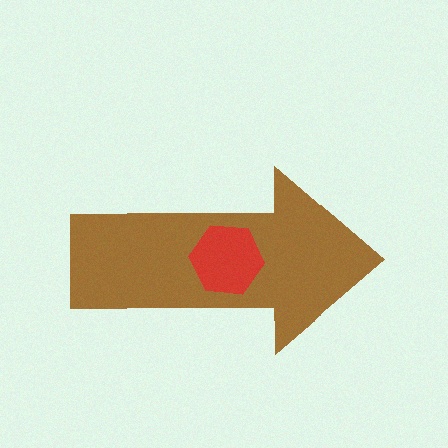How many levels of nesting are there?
2.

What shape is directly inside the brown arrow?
The red hexagon.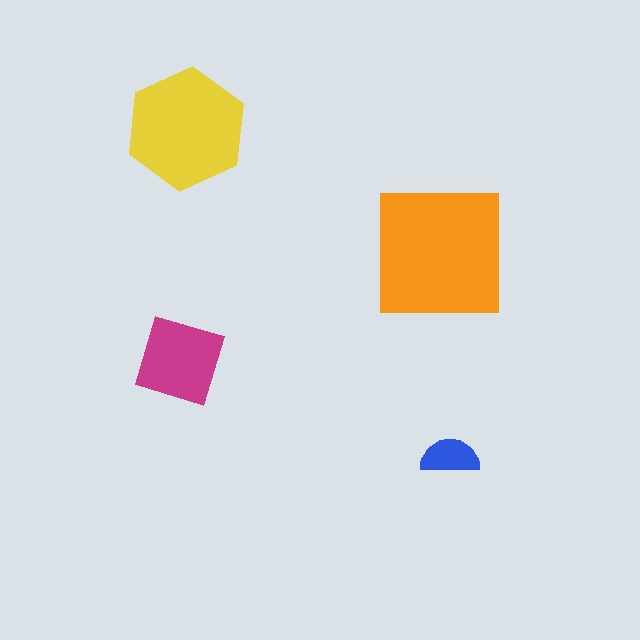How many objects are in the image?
There are 4 objects in the image.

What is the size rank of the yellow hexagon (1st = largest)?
2nd.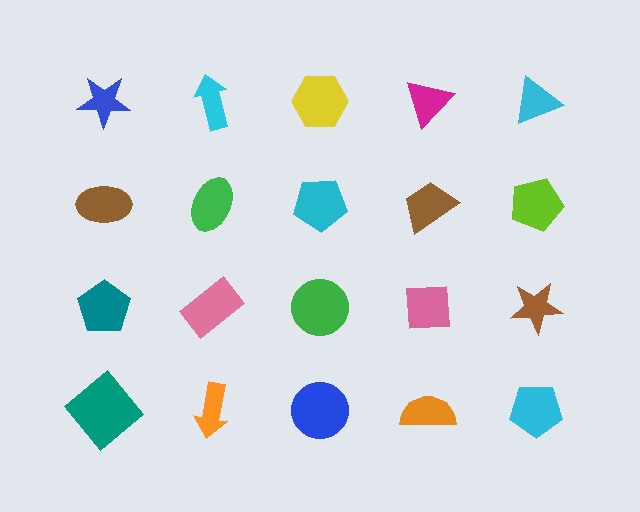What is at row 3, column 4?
A pink square.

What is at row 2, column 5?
A lime pentagon.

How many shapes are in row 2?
5 shapes.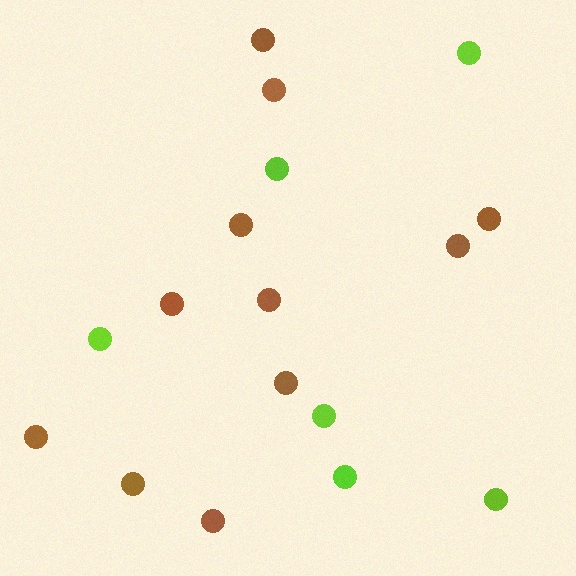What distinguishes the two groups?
There are 2 groups: one group of brown circles (11) and one group of lime circles (6).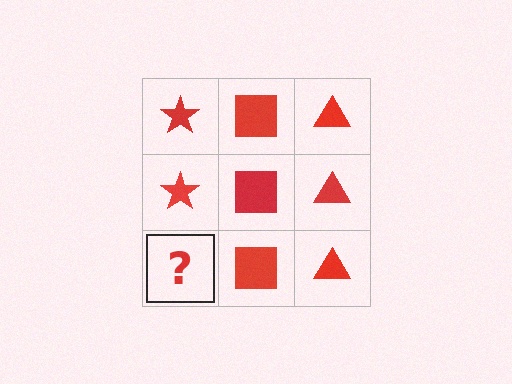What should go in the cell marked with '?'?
The missing cell should contain a red star.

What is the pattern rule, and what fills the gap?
The rule is that each column has a consistent shape. The gap should be filled with a red star.